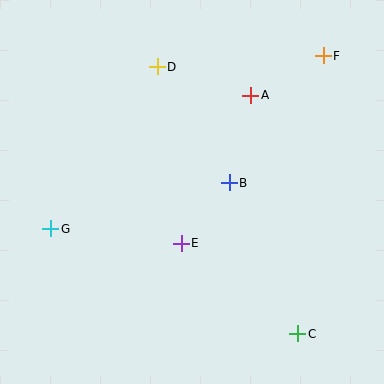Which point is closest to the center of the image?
Point B at (229, 183) is closest to the center.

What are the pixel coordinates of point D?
Point D is at (157, 67).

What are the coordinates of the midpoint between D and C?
The midpoint between D and C is at (228, 200).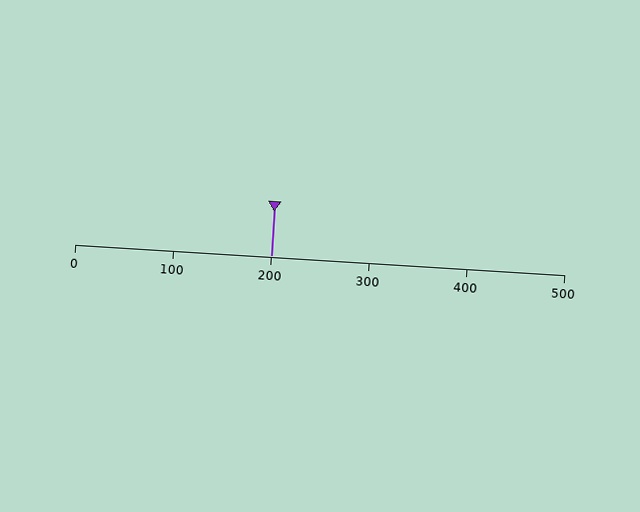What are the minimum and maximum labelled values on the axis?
The axis runs from 0 to 500.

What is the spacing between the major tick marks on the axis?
The major ticks are spaced 100 apart.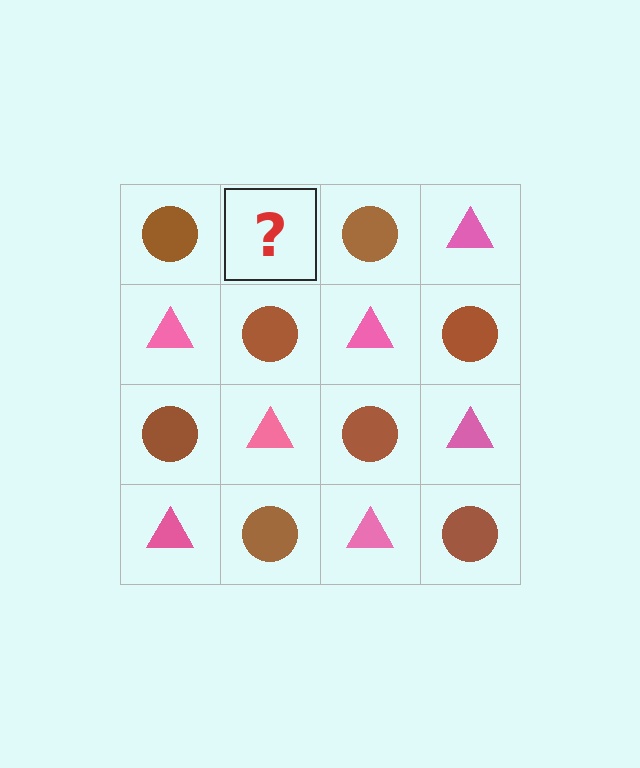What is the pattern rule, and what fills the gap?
The rule is that it alternates brown circle and pink triangle in a checkerboard pattern. The gap should be filled with a pink triangle.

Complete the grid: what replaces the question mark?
The question mark should be replaced with a pink triangle.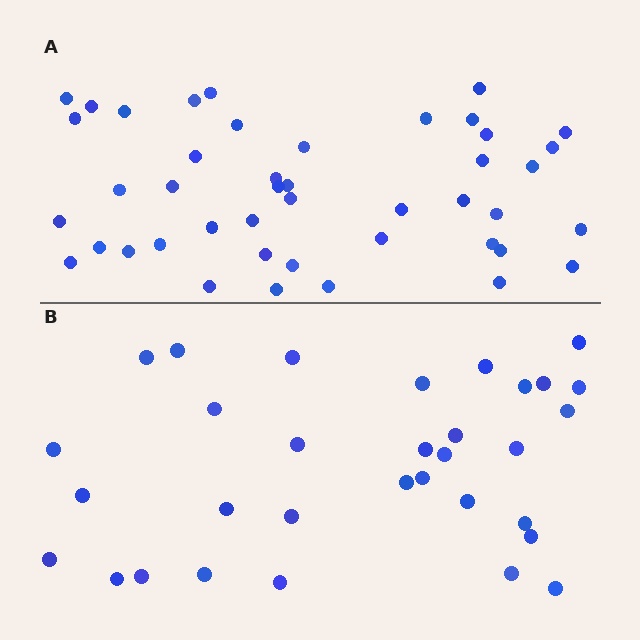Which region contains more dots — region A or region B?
Region A (the top region) has more dots.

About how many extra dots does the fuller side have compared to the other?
Region A has roughly 12 or so more dots than region B.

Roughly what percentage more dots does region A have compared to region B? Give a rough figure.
About 40% more.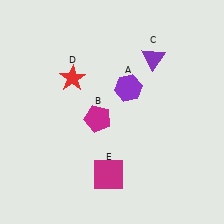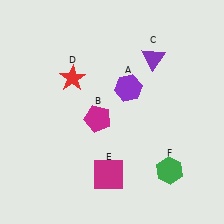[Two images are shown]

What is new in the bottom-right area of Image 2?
A green hexagon (F) was added in the bottom-right area of Image 2.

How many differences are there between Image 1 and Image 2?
There is 1 difference between the two images.